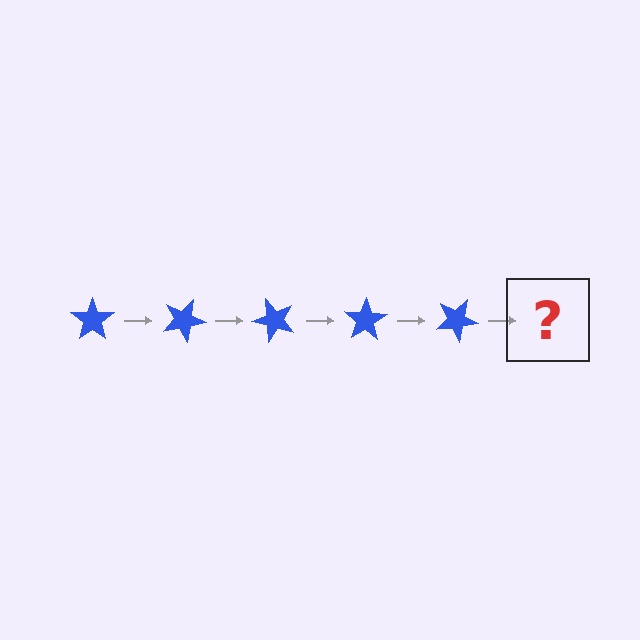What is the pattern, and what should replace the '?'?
The pattern is that the star rotates 25 degrees each step. The '?' should be a blue star rotated 125 degrees.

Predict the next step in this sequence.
The next step is a blue star rotated 125 degrees.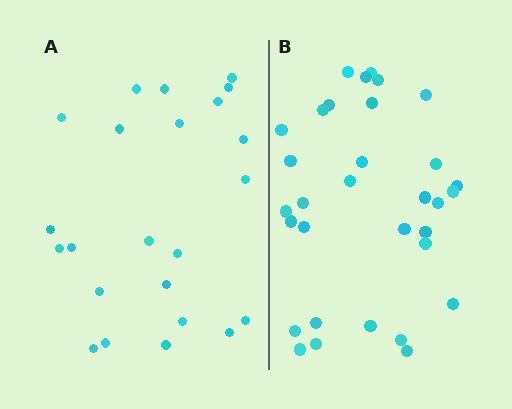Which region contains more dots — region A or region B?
Region B (the right region) has more dots.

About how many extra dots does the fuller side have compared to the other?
Region B has roughly 8 or so more dots than region A.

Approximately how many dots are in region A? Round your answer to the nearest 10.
About 20 dots. (The exact count is 23, which rounds to 20.)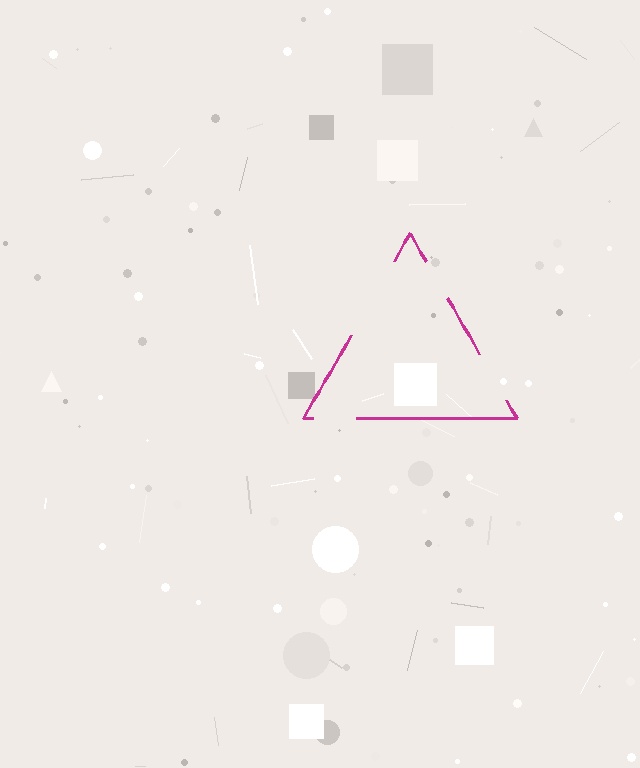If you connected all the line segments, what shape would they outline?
They would outline a triangle.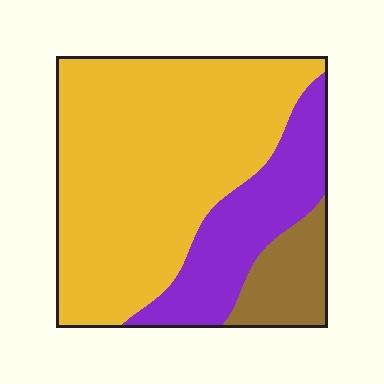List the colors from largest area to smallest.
From largest to smallest: yellow, purple, brown.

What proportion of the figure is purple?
Purple takes up between a sixth and a third of the figure.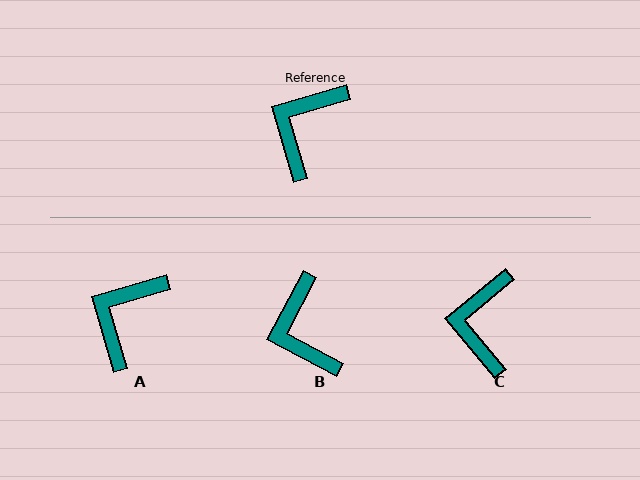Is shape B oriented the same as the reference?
No, it is off by about 46 degrees.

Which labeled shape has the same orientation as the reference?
A.